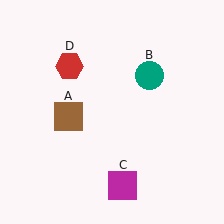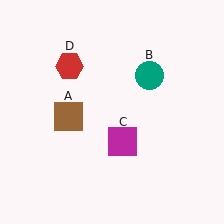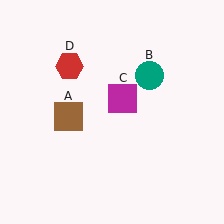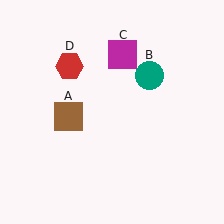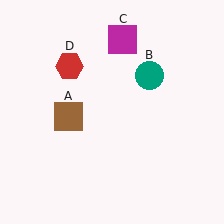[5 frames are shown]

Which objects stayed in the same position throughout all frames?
Brown square (object A) and teal circle (object B) and red hexagon (object D) remained stationary.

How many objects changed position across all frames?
1 object changed position: magenta square (object C).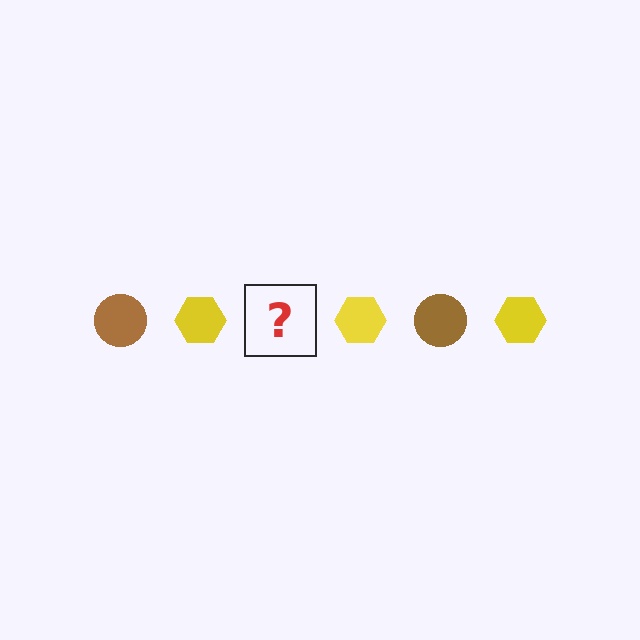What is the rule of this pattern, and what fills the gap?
The rule is that the pattern alternates between brown circle and yellow hexagon. The gap should be filled with a brown circle.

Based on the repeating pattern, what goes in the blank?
The blank should be a brown circle.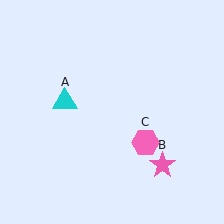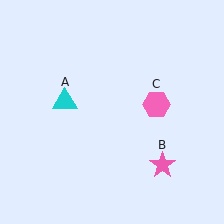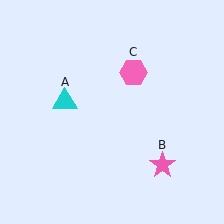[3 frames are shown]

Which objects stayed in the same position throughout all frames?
Cyan triangle (object A) and pink star (object B) remained stationary.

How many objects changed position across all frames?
1 object changed position: pink hexagon (object C).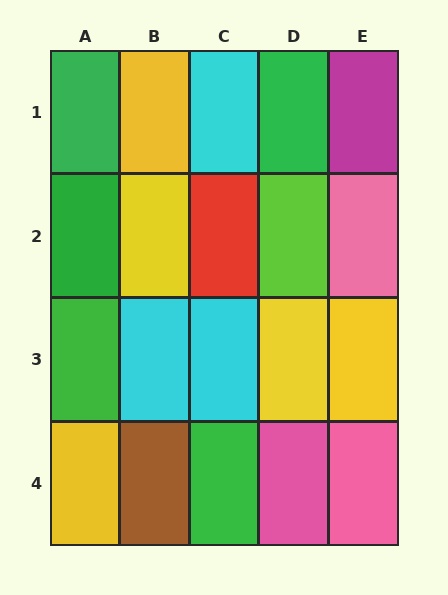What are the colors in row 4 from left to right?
Yellow, brown, green, pink, pink.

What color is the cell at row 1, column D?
Green.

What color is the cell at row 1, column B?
Yellow.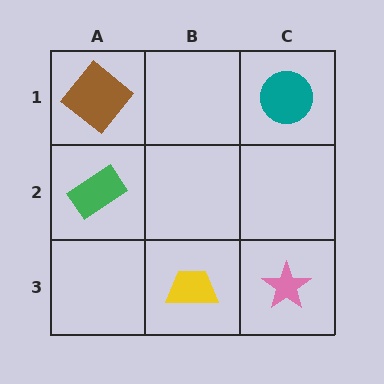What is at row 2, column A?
A green rectangle.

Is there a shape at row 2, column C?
No, that cell is empty.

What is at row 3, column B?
A yellow trapezoid.